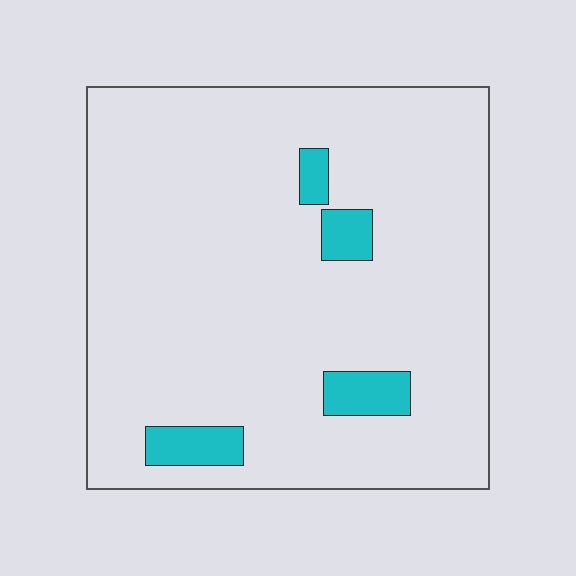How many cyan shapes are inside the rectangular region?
4.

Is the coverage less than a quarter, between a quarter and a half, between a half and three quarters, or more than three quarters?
Less than a quarter.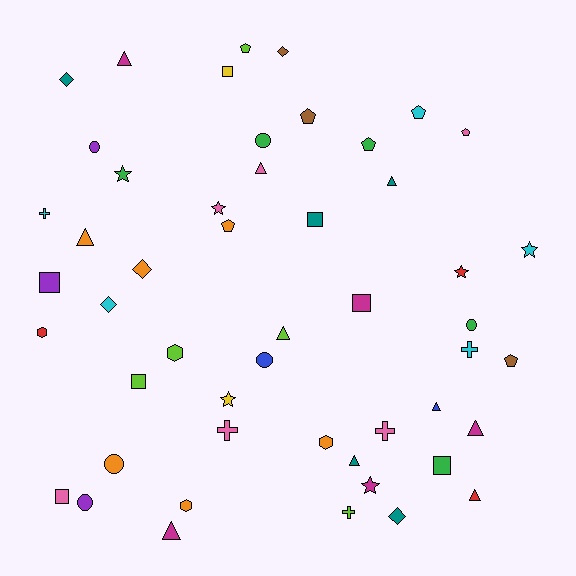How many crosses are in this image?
There are 5 crosses.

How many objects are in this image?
There are 50 objects.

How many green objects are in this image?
There are 5 green objects.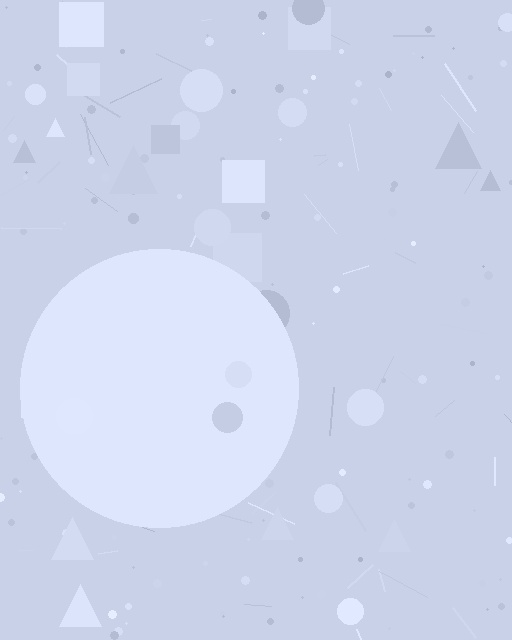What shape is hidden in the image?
A circle is hidden in the image.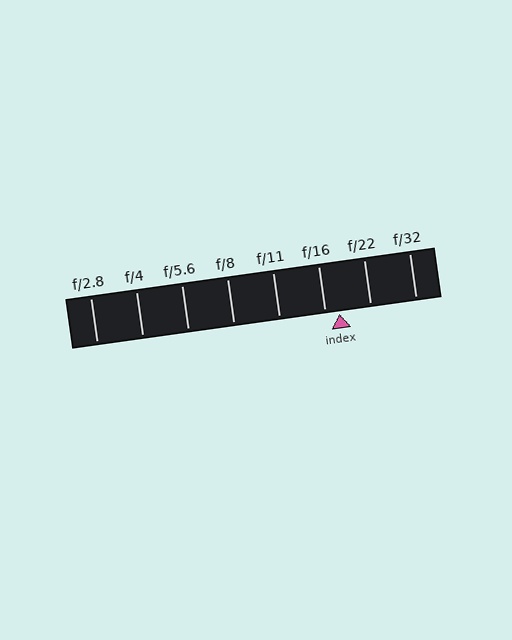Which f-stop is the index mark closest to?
The index mark is closest to f/16.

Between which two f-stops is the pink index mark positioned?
The index mark is between f/16 and f/22.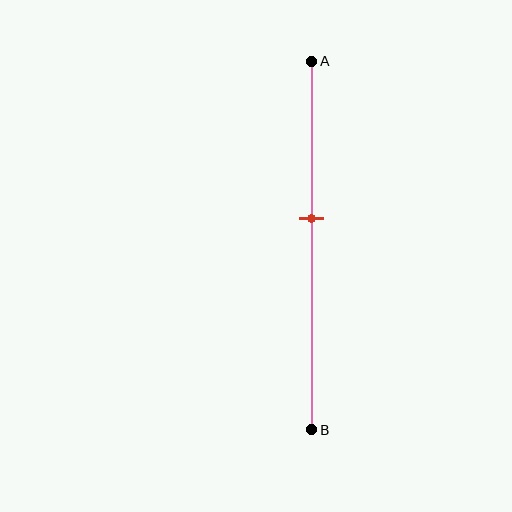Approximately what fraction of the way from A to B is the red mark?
The red mark is approximately 45% of the way from A to B.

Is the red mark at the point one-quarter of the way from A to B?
No, the mark is at about 45% from A, not at the 25% one-quarter point.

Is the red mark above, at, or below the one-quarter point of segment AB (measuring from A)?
The red mark is below the one-quarter point of segment AB.